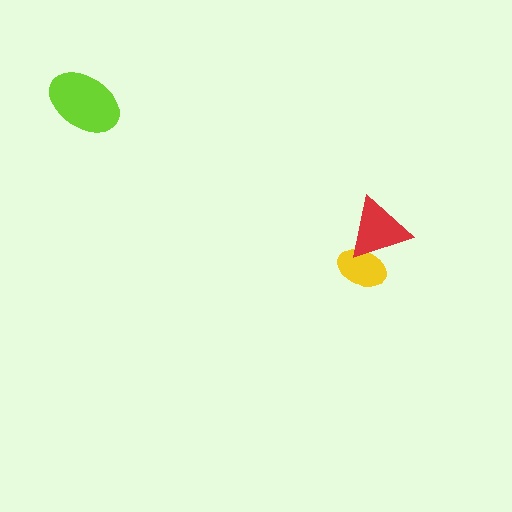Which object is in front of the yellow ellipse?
The red triangle is in front of the yellow ellipse.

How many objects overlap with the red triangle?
1 object overlaps with the red triangle.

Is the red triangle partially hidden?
No, no other shape covers it.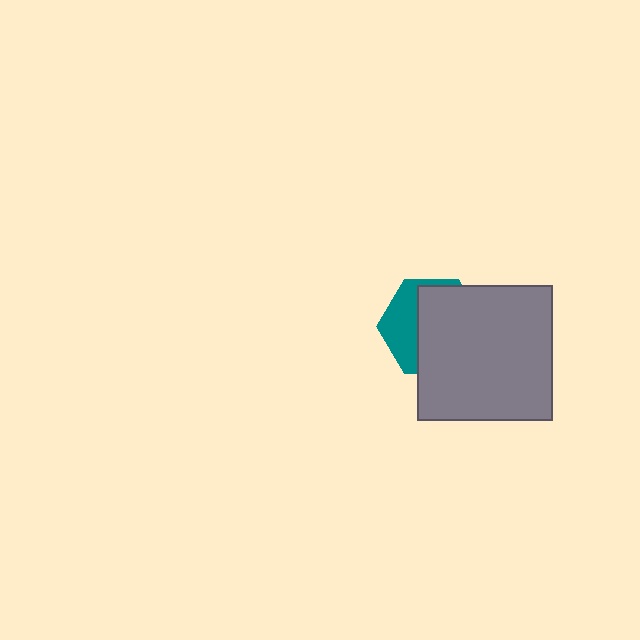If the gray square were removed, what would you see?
You would see the complete teal hexagon.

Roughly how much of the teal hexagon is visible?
A small part of it is visible (roughly 37%).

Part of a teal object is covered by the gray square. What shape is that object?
It is a hexagon.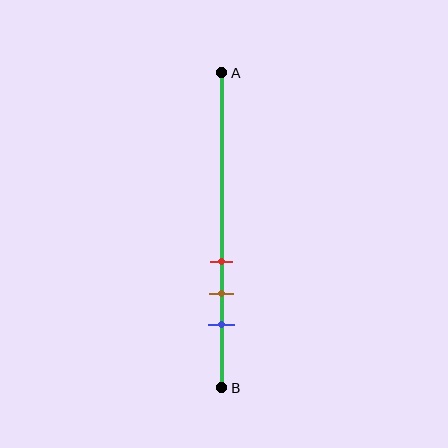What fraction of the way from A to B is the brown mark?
The brown mark is approximately 70% (0.7) of the way from A to B.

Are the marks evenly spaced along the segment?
Yes, the marks are approximately evenly spaced.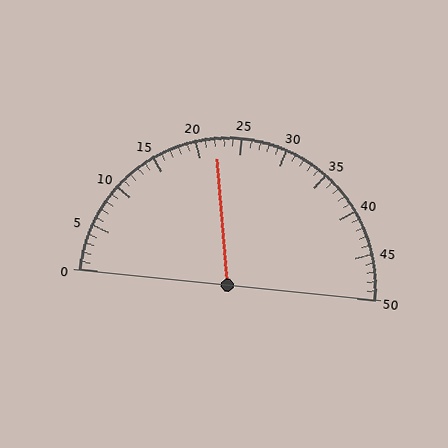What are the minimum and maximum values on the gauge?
The gauge ranges from 0 to 50.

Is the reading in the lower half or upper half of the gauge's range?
The reading is in the lower half of the range (0 to 50).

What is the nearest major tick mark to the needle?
The nearest major tick mark is 20.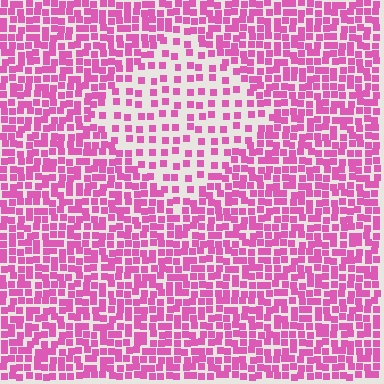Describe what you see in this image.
The image contains small pink elements arranged at two different densities. A diamond-shaped region is visible where the elements are less densely packed than the surrounding area.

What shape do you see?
I see a diamond.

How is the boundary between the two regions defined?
The boundary is defined by a change in element density (approximately 2.2x ratio). All elements are the same color, size, and shape.